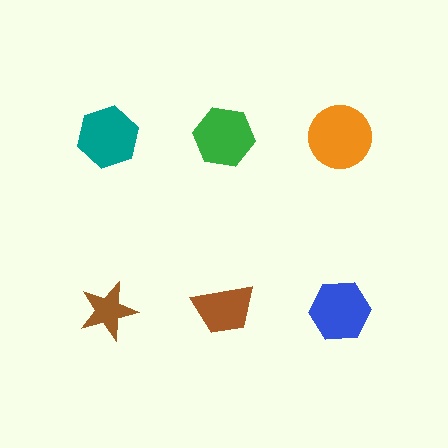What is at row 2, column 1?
A brown star.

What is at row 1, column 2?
A green hexagon.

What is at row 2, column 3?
A blue hexagon.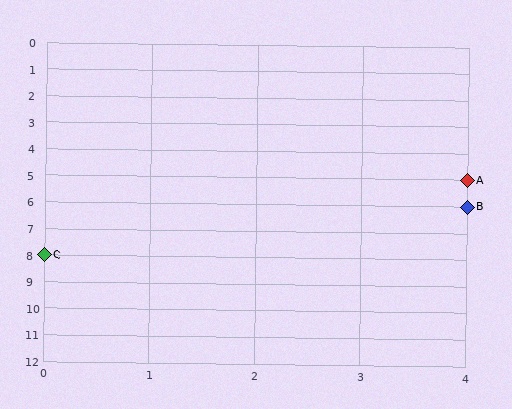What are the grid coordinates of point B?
Point B is at grid coordinates (4, 6).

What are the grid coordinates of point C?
Point C is at grid coordinates (0, 8).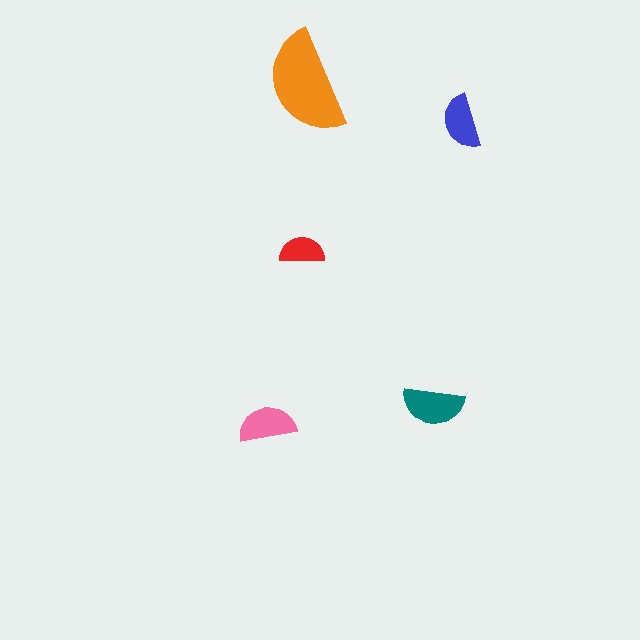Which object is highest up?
The orange semicircle is topmost.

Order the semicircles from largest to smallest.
the orange one, the teal one, the pink one, the blue one, the red one.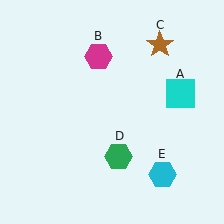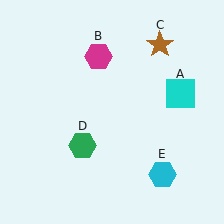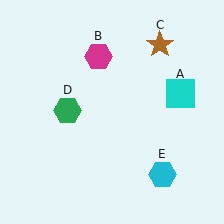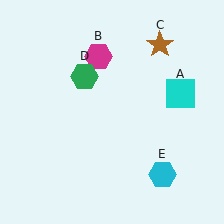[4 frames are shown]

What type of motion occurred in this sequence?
The green hexagon (object D) rotated clockwise around the center of the scene.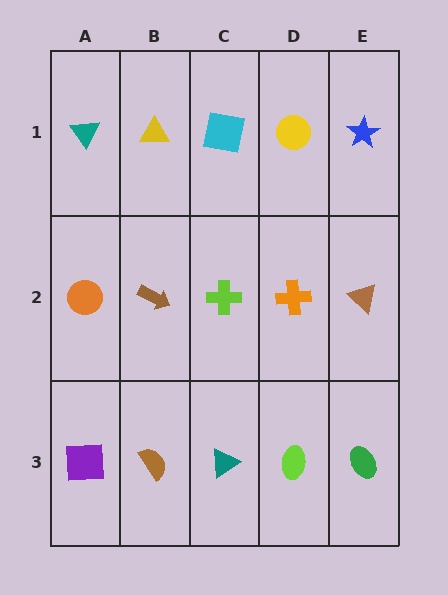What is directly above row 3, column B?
A brown arrow.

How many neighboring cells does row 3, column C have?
3.